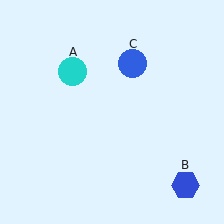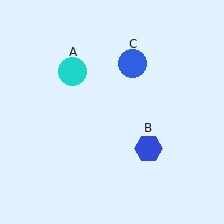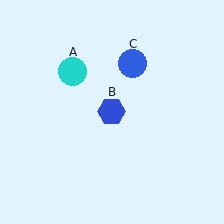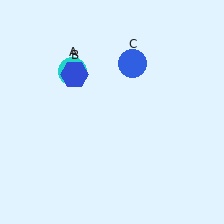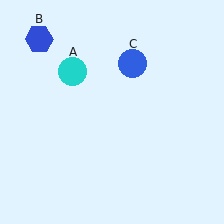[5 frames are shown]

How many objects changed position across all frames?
1 object changed position: blue hexagon (object B).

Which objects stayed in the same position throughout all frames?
Cyan circle (object A) and blue circle (object C) remained stationary.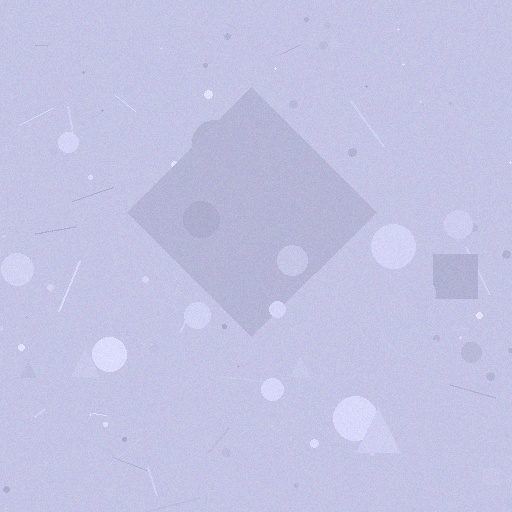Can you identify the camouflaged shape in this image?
The camouflaged shape is a diamond.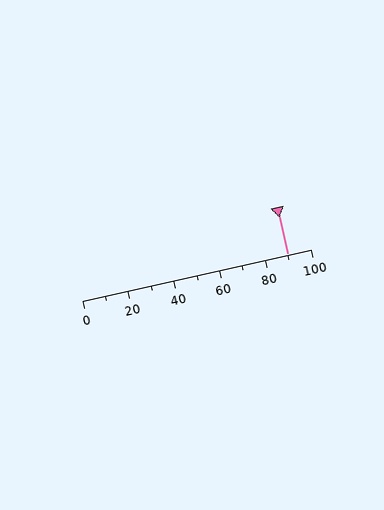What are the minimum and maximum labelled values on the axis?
The axis runs from 0 to 100.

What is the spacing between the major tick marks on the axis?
The major ticks are spaced 20 apart.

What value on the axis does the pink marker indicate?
The marker indicates approximately 90.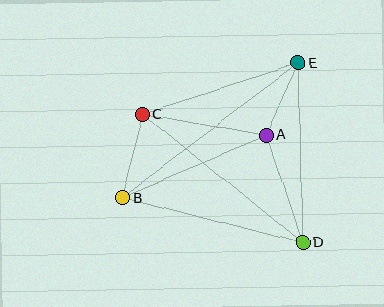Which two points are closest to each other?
Points A and E are closest to each other.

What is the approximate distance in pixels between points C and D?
The distance between C and D is approximately 205 pixels.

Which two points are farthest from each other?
Points B and E are farthest from each other.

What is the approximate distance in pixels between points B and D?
The distance between B and D is approximately 186 pixels.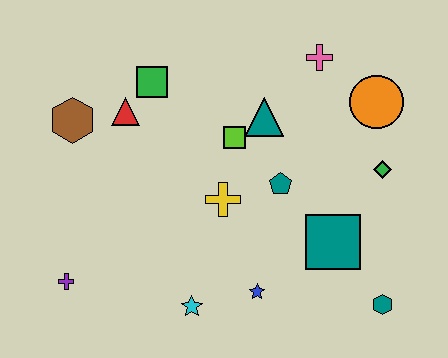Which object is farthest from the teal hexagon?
The brown hexagon is farthest from the teal hexagon.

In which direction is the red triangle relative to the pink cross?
The red triangle is to the left of the pink cross.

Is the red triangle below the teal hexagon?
No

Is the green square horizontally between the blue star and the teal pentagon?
No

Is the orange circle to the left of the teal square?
No